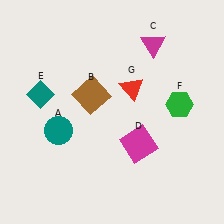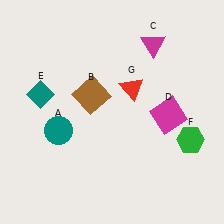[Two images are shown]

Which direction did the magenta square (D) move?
The magenta square (D) moved right.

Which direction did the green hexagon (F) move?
The green hexagon (F) moved down.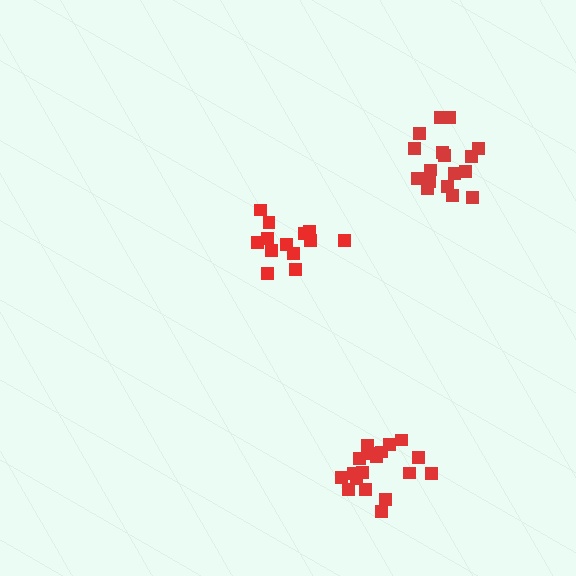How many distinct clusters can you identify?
There are 3 distinct clusters.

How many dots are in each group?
Group 1: 13 dots, Group 2: 18 dots, Group 3: 17 dots (48 total).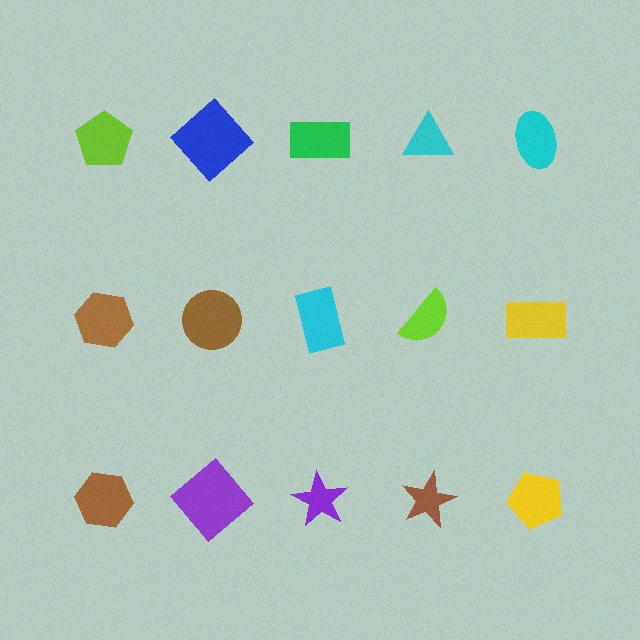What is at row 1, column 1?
A lime pentagon.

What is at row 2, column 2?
A brown circle.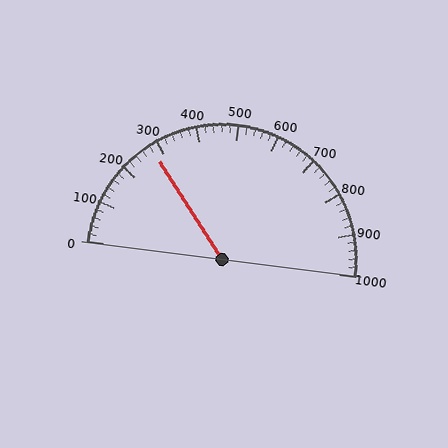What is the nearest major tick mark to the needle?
The nearest major tick mark is 300.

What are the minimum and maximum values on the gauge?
The gauge ranges from 0 to 1000.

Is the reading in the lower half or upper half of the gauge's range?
The reading is in the lower half of the range (0 to 1000).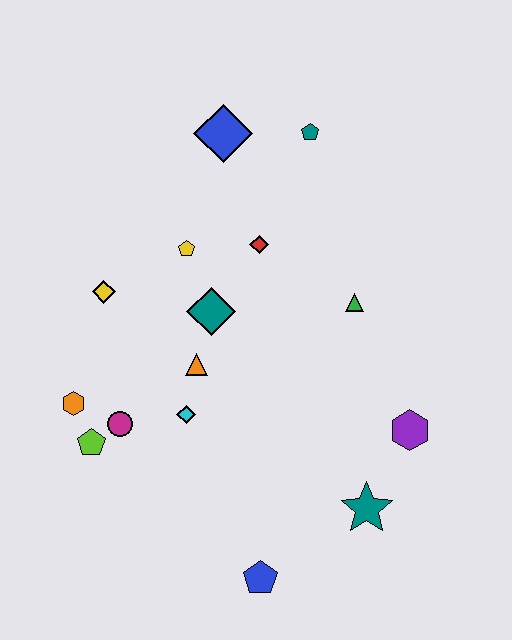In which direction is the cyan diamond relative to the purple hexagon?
The cyan diamond is to the left of the purple hexagon.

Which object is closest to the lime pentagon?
The magenta circle is closest to the lime pentagon.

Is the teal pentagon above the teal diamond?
Yes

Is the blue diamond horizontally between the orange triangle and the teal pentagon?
Yes